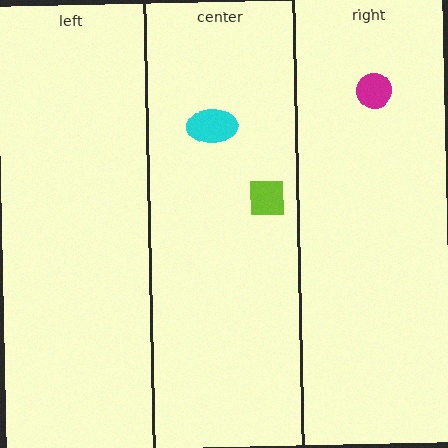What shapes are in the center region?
The lime square, the cyan ellipse.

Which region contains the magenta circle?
The right region.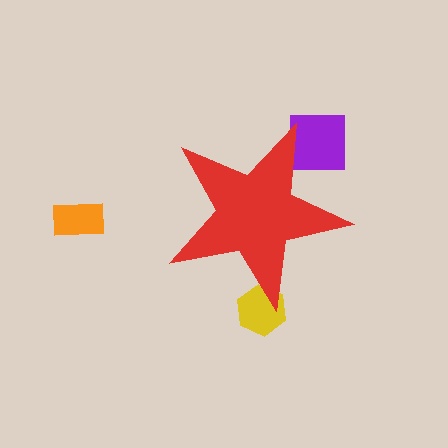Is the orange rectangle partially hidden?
No, the orange rectangle is fully visible.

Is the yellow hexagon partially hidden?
Yes, the yellow hexagon is partially hidden behind the red star.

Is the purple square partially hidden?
Yes, the purple square is partially hidden behind the red star.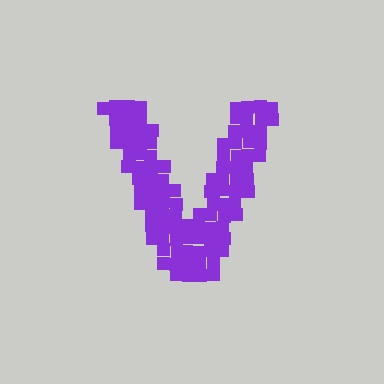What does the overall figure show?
The overall figure shows the letter V.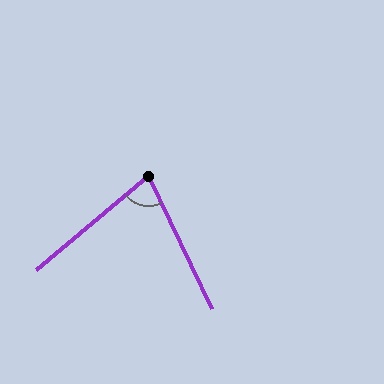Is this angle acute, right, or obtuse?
It is acute.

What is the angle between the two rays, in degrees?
Approximately 76 degrees.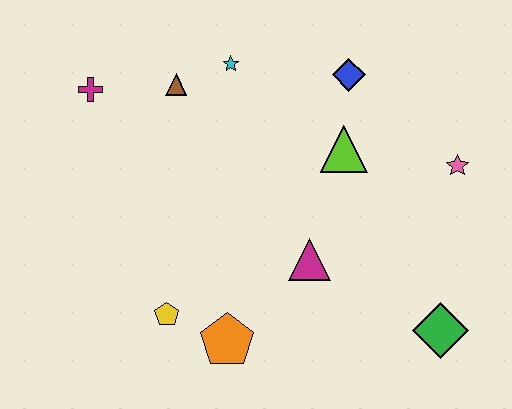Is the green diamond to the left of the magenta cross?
No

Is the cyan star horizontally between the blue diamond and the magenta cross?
Yes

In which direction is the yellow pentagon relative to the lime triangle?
The yellow pentagon is to the left of the lime triangle.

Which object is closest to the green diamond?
The magenta triangle is closest to the green diamond.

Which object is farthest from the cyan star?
The green diamond is farthest from the cyan star.